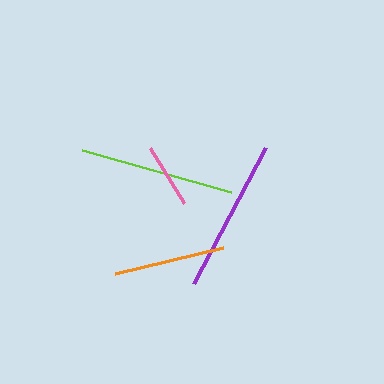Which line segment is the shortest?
The pink line is the shortest at approximately 64 pixels.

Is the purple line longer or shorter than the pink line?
The purple line is longer than the pink line.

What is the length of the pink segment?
The pink segment is approximately 64 pixels long.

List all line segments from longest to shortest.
From longest to shortest: lime, purple, orange, pink.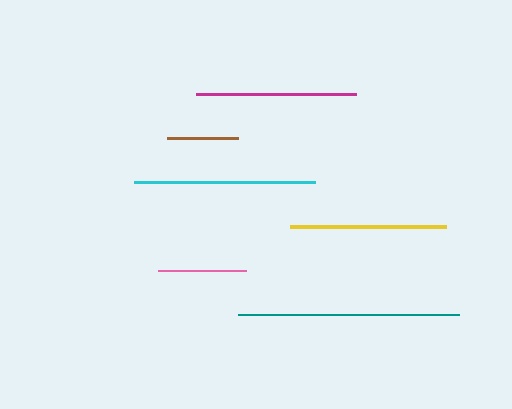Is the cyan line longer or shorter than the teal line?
The teal line is longer than the cyan line.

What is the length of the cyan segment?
The cyan segment is approximately 180 pixels long.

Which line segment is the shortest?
The brown line is the shortest at approximately 71 pixels.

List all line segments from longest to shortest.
From longest to shortest: teal, cyan, magenta, yellow, pink, brown.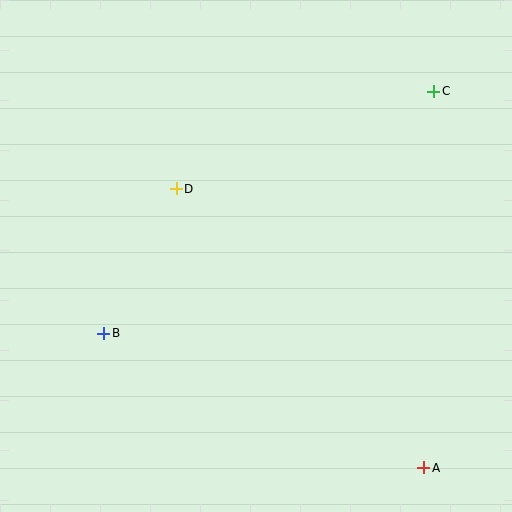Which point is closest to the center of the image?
Point D at (176, 189) is closest to the center.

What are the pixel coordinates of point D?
Point D is at (176, 189).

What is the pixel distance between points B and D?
The distance between B and D is 161 pixels.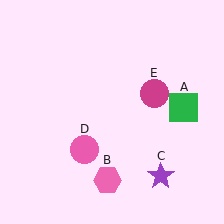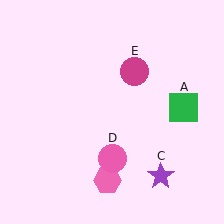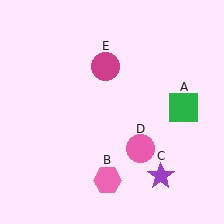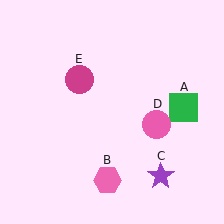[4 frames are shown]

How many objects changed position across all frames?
2 objects changed position: pink circle (object D), magenta circle (object E).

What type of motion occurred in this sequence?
The pink circle (object D), magenta circle (object E) rotated counterclockwise around the center of the scene.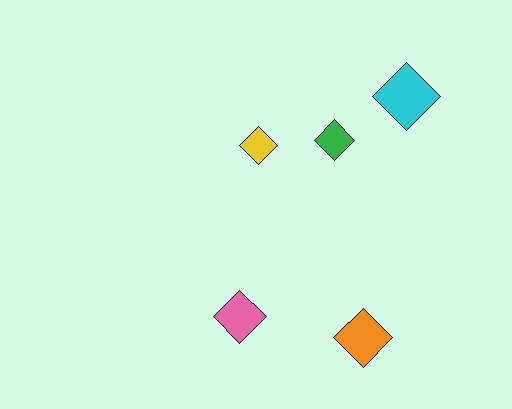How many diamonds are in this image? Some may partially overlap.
There are 5 diamonds.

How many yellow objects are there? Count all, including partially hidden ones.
There is 1 yellow object.